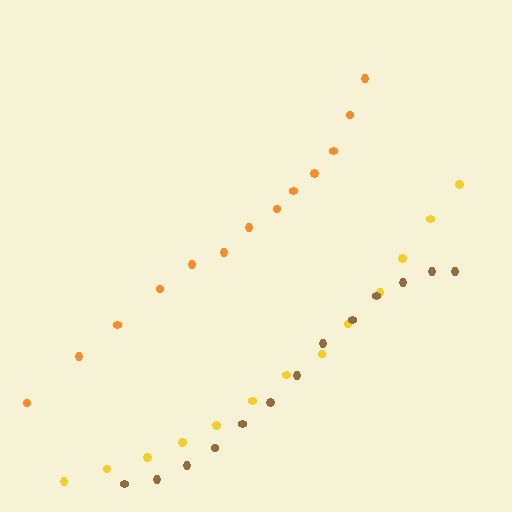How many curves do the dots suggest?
There are 3 distinct paths.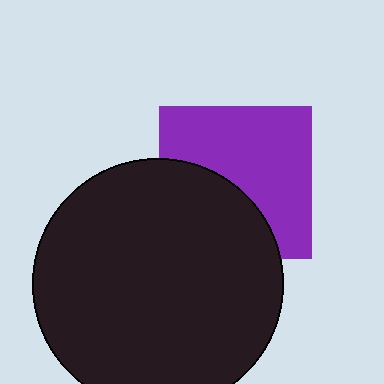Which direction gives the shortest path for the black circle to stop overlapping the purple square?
Moving down gives the shortest separation.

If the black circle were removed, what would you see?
You would see the complete purple square.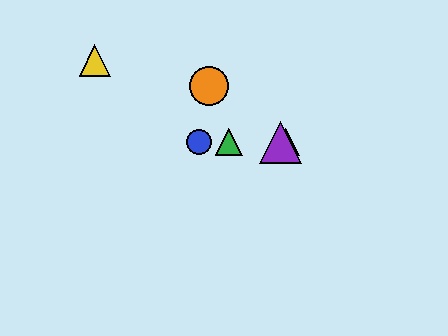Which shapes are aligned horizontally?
The red triangle, the blue circle, the green triangle, the purple triangle are aligned horizontally.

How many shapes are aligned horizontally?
4 shapes (the red triangle, the blue circle, the green triangle, the purple triangle) are aligned horizontally.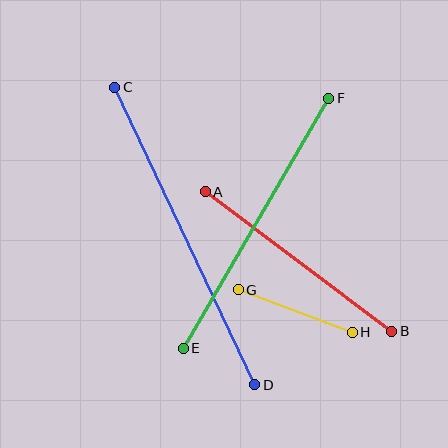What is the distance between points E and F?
The distance is approximately 289 pixels.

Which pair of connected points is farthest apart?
Points C and D are farthest apart.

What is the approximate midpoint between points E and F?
The midpoint is at approximately (256, 223) pixels.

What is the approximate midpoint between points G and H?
The midpoint is at approximately (295, 311) pixels.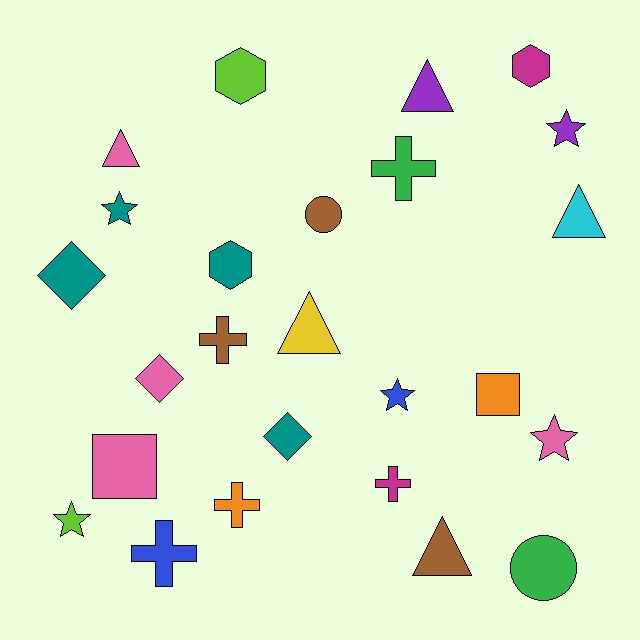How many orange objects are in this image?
There are 2 orange objects.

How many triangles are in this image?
There are 5 triangles.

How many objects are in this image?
There are 25 objects.